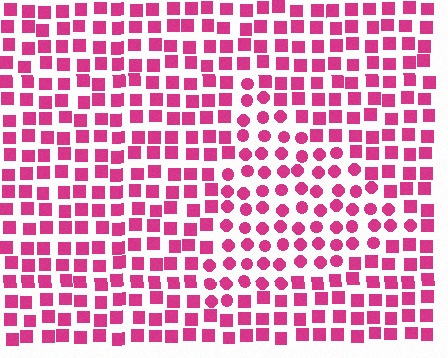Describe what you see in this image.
The image is filled with small magenta elements arranged in a uniform grid. A triangle-shaped region contains circles, while the surrounding area contains squares. The boundary is defined purely by the change in element shape.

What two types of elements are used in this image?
The image uses circles inside the triangle region and squares outside it.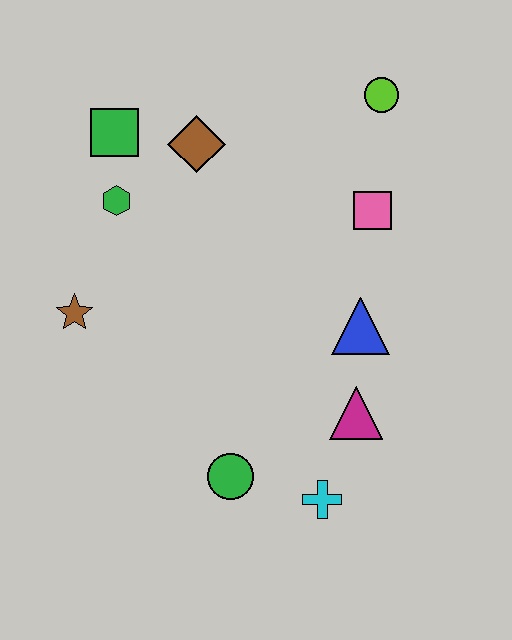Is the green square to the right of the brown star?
Yes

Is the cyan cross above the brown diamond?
No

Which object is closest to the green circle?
The cyan cross is closest to the green circle.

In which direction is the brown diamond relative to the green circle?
The brown diamond is above the green circle.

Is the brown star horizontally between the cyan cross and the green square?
No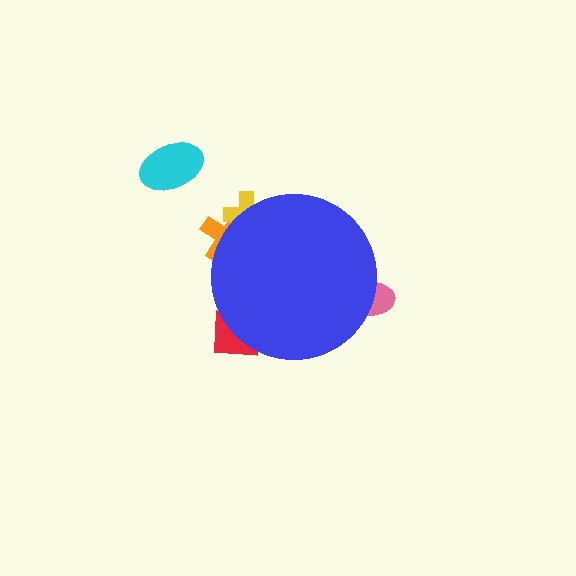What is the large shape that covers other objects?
A blue circle.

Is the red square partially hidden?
Yes, the red square is partially hidden behind the blue circle.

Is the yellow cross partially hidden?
Yes, the yellow cross is partially hidden behind the blue circle.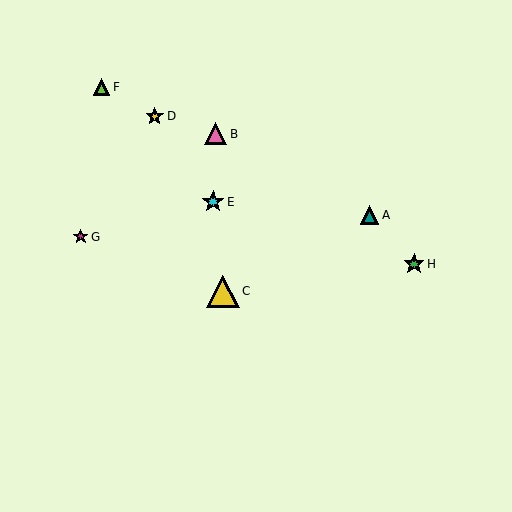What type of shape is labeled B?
Shape B is a pink triangle.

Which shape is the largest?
The yellow triangle (labeled C) is the largest.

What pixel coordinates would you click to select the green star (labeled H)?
Click at (414, 264) to select the green star H.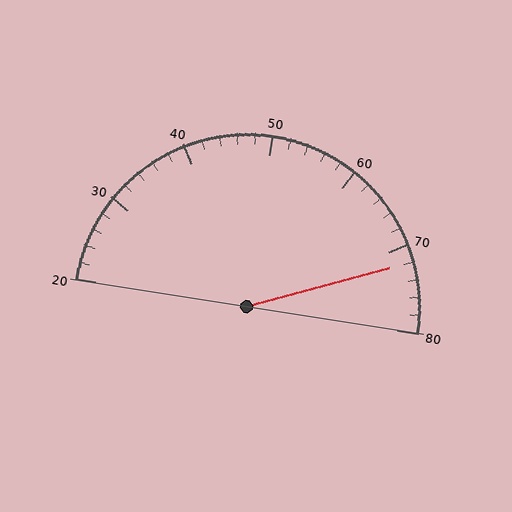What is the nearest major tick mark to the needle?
The nearest major tick mark is 70.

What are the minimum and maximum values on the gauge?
The gauge ranges from 20 to 80.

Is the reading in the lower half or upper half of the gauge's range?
The reading is in the upper half of the range (20 to 80).